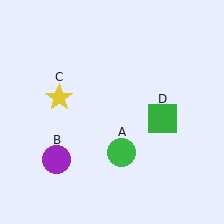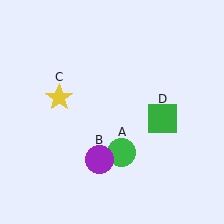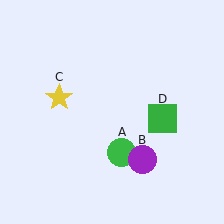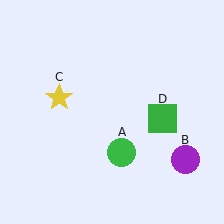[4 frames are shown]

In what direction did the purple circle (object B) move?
The purple circle (object B) moved right.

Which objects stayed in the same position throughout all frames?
Green circle (object A) and yellow star (object C) and green square (object D) remained stationary.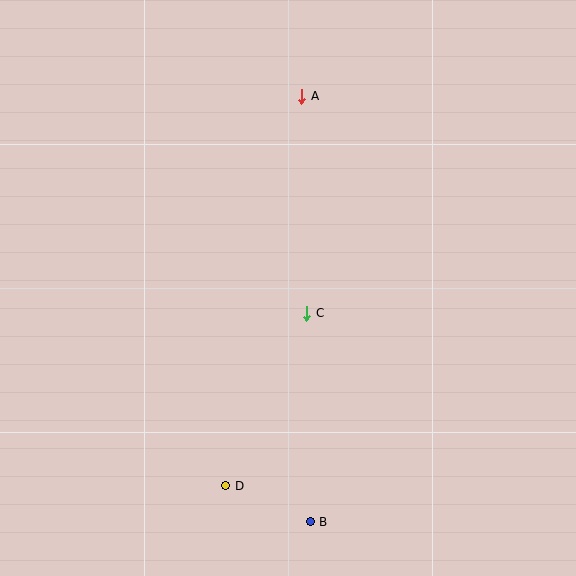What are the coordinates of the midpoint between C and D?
The midpoint between C and D is at (266, 399).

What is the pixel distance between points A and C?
The distance between A and C is 217 pixels.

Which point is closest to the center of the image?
Point C at (307, 313) is closest to the center.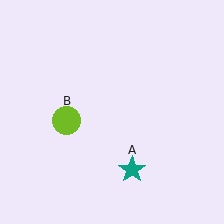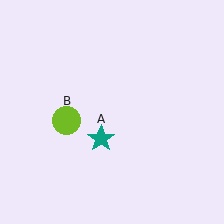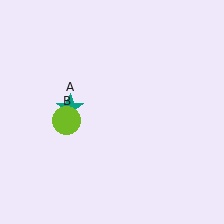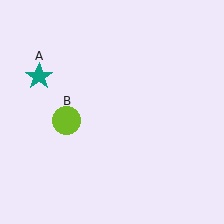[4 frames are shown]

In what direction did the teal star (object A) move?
The teal star (object A) moved up and to the left.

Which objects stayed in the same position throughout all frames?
Lime circle (object B) remained stationary.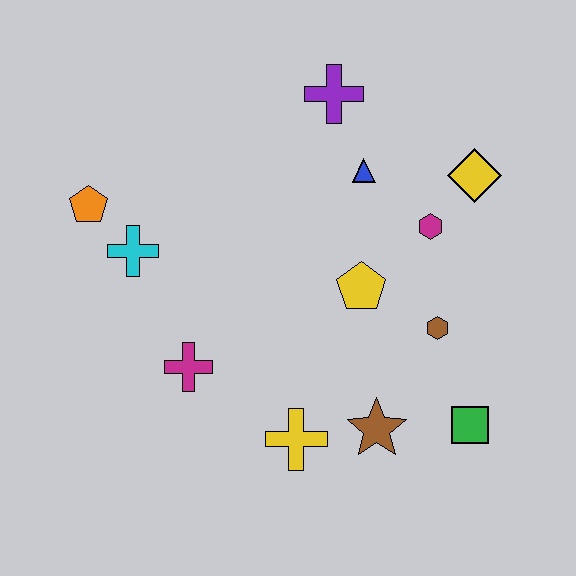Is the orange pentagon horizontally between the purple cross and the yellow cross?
No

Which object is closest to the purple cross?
The blue triangle is closest to the purple cross.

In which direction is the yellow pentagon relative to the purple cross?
The yellow pentagon is below the purple cross.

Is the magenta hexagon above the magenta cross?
Yes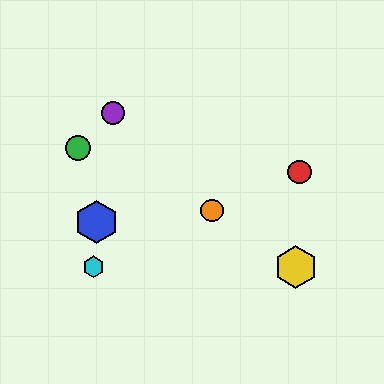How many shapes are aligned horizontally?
2 shapes (the yellow hexagon, the cyan hexagon) are aligned horizontally.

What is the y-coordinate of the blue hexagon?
The blue hexagon is at y≈222.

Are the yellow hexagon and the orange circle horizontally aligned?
No, the yellow hexagon is at y≈267 and the orange circle is at y≈211.